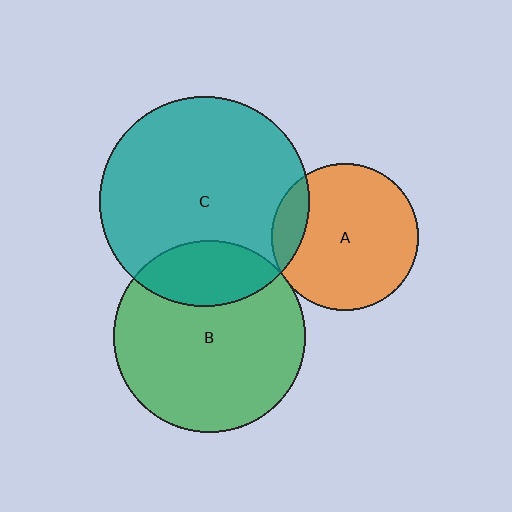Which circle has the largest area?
Circle C (teal).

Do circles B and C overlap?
Yes.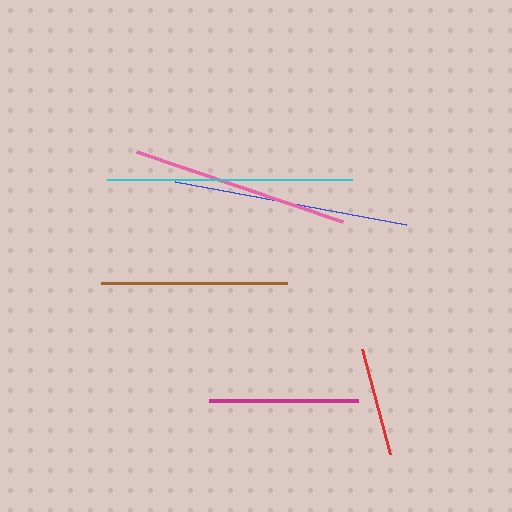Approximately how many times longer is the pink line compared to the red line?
The pink line is approximately 2.0 times the length of the red line.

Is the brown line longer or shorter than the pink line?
The pink line is longer than the brown line.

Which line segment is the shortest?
The red line is the shortest at approximately 108 pixels.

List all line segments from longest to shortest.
From longest to shortest: cyan, blue, pink, brown, magenta, red.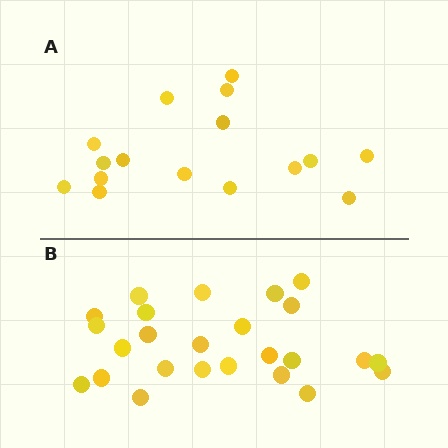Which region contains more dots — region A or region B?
Region B (the bottom region) has more dots.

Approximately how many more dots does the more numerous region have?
Region B has roughly 8 or so more dots than region A.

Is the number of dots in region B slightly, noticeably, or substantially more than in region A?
Region B has substantially more. The ratio is roughly 1.6 to 1.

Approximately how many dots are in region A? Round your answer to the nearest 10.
About 20 dots. (The exact count is 16, which rounds to 20.)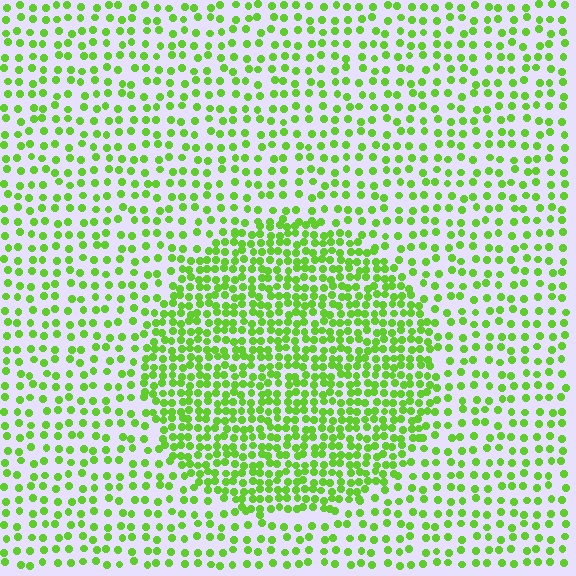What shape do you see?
I see a circle.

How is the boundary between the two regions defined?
The boundary is defined by a change in element density (approximately 2.1x ratio). All elements are the same color, size, and shape.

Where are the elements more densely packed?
The elements are more densely packed inside the circle boundary.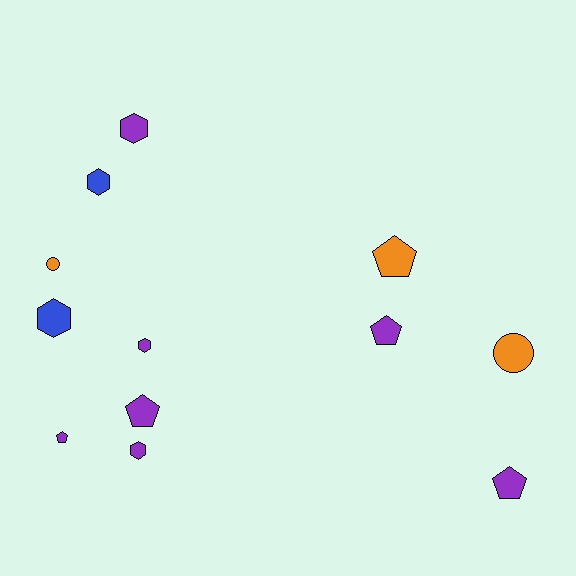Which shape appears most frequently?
Hexagon, with 5 objects.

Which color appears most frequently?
Purple, with 7 objects.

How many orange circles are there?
There are 2 orange circles.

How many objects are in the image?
There are 12 objects.